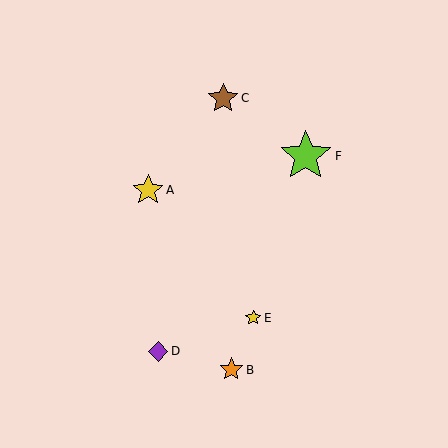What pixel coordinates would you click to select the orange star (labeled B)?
Click at (231, 370) to select the orange star B.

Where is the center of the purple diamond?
The center of the purple diamond is at (158, 351).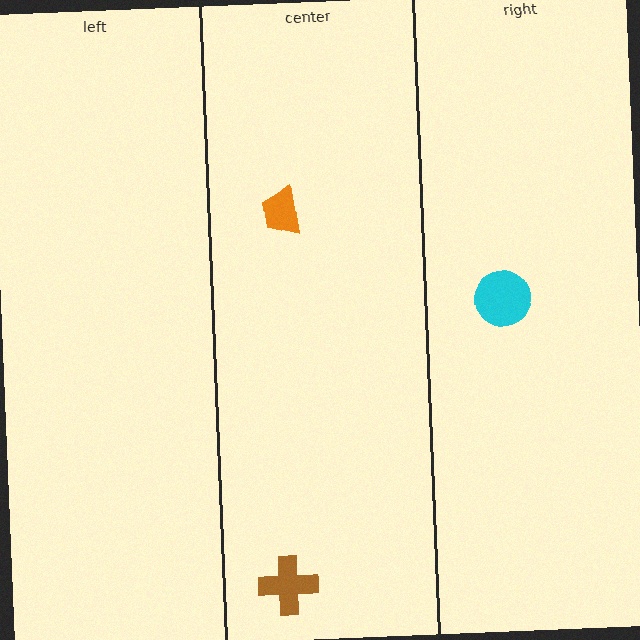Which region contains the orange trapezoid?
The center region.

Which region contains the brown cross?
The center region.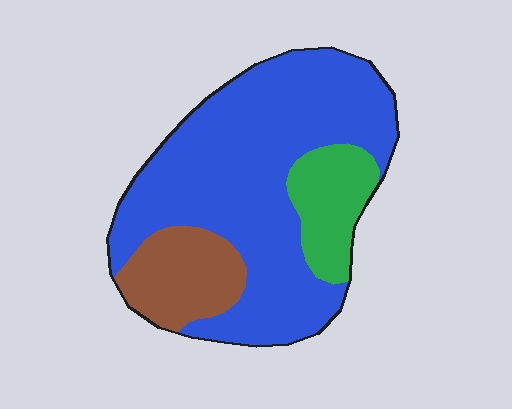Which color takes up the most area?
Blue, at roughly 70%.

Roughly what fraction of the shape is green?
Green covers around 15% of the shape.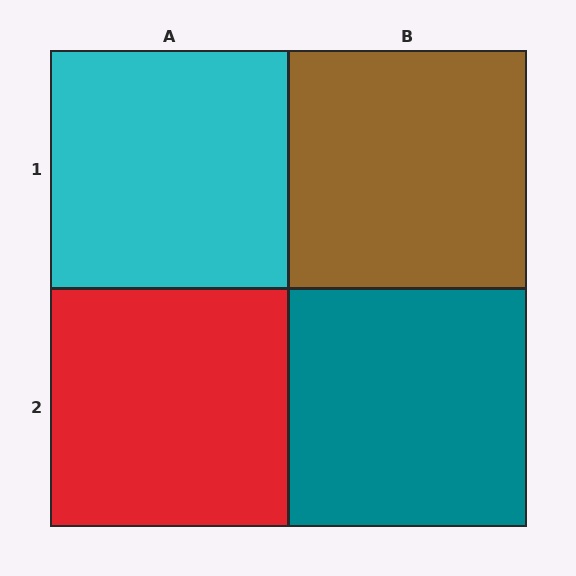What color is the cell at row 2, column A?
Red.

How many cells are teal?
1 cell is teal.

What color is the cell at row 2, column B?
Teal.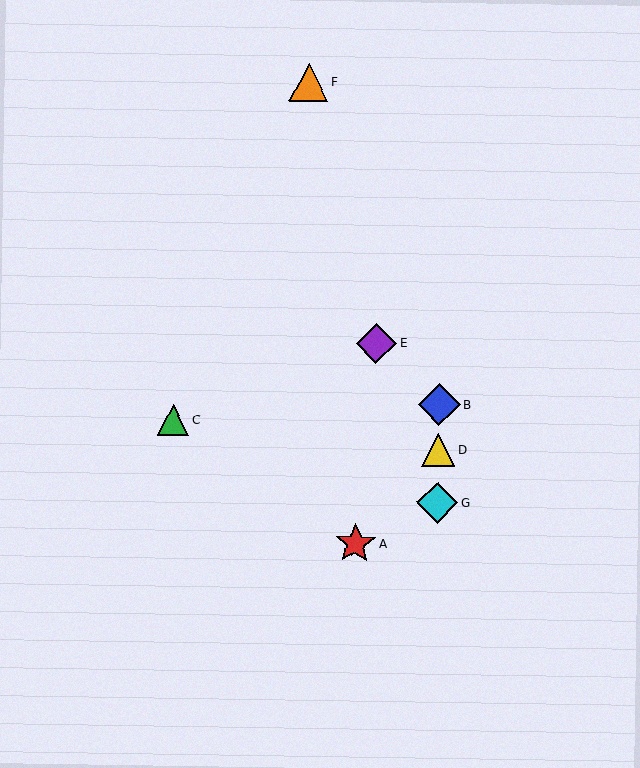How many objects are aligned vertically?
3 objects (B, D, G) are aligned vertically.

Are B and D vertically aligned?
Yes, both are at x≈439.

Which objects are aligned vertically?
Objects B, D, G are aligned vertically.